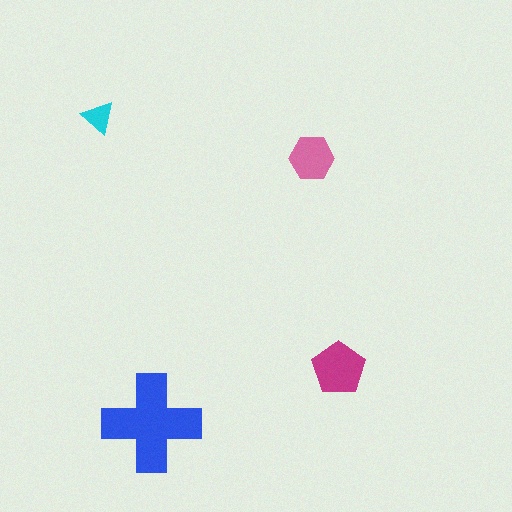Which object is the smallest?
The cyan triangle.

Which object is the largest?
The blue cross.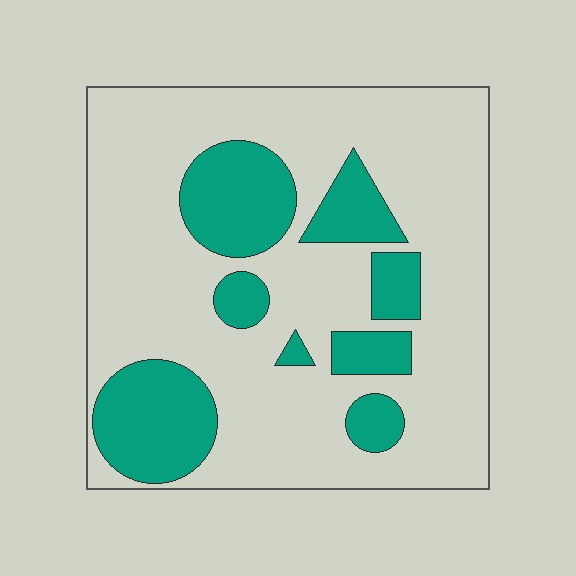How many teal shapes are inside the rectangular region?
8.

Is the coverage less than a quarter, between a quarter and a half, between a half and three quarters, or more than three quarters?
Between a quarter and a half.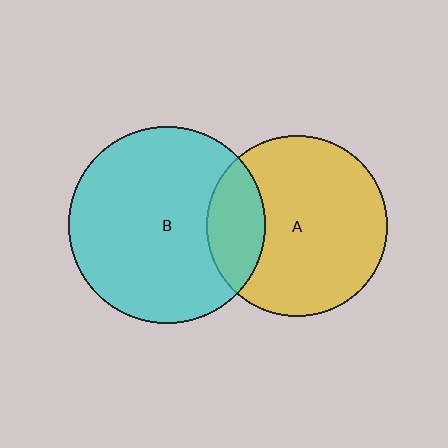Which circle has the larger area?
Circle B (cyan).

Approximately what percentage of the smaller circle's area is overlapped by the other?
Approximately 20%.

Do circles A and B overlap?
Yes.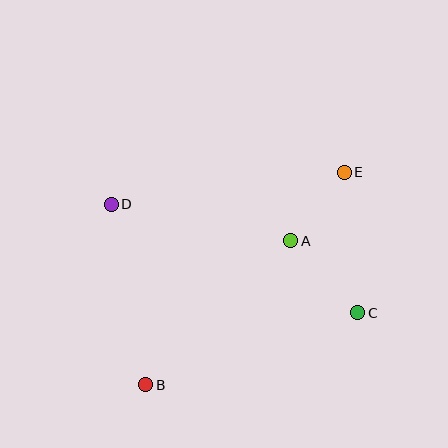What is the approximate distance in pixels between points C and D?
The distance between C and D is approximately 269 pixels.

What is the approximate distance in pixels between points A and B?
The distance between A and B is approximately 204 pixels.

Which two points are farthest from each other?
Points B and E are farthest from each other.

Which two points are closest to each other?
Points A and E are closest to each other.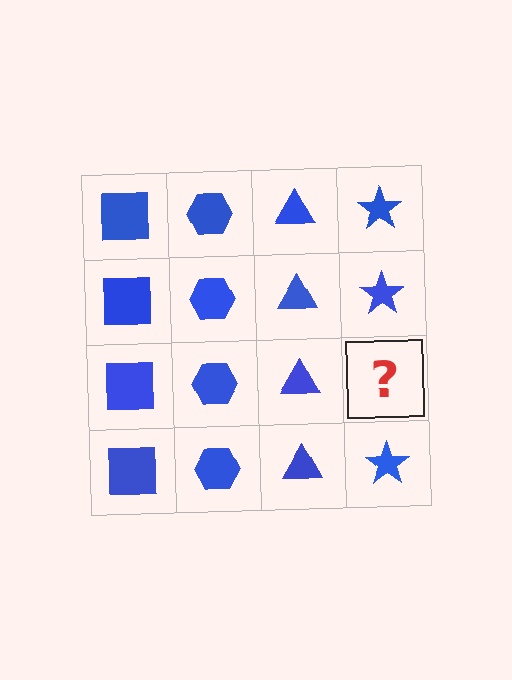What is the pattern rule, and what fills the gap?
The rule is that each column has a consistent shape. The gap should be filled with a blue star.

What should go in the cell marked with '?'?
The missing cell should contain a blue star.